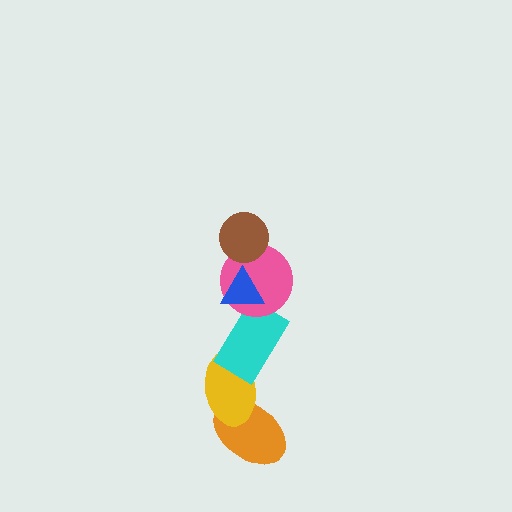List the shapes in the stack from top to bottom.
From top to bottom: the brown circle, the blue triangle, the pink circle, the cyan rectangle, the yellow ellipse, the orange ellipse.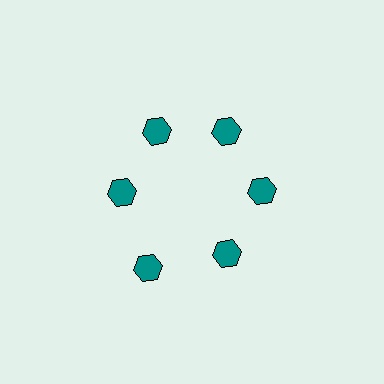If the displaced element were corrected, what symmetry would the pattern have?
It would have 6-fold rotational symmetry — the pattern would map onto itself every 60 degrees.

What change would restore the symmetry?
The symmetry would be restored by moving it inward, back onto the ring so that all 6 hexagons sit at equal angles and equal distance from the center.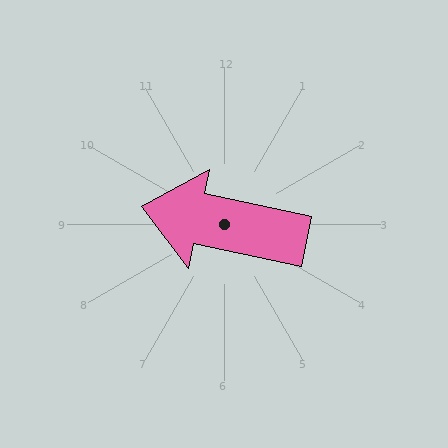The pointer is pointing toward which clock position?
Roughly 9 o'clock.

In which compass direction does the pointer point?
West.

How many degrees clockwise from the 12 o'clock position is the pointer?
Approximately 282 degrees.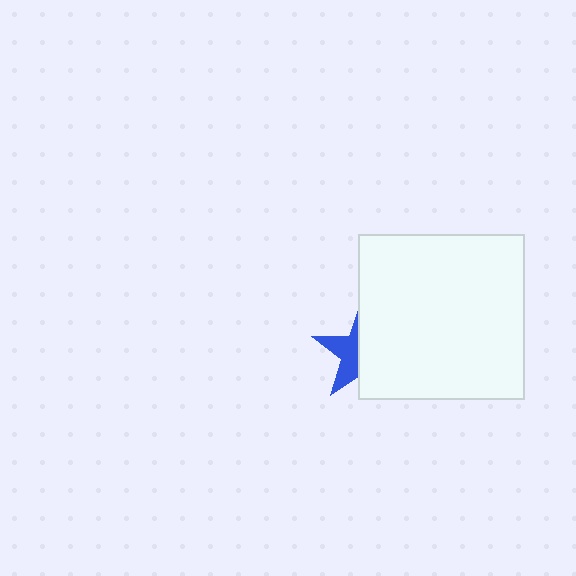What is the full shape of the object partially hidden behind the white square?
The partially hidden object is a blue star.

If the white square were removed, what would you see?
You would see the complete blue star.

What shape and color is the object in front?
The object in front is a white square.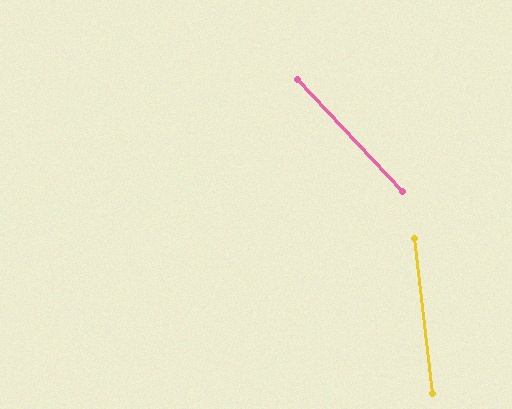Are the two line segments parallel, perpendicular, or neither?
Neither parallel nor perpendicular — they differ by about 37°.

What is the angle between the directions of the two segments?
Approximately 37 degrees.